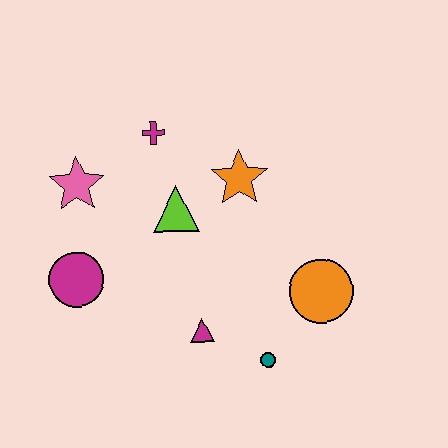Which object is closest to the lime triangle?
The orange star is closest to the lime triangle.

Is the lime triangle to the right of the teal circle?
No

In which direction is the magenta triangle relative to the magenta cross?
The magenta triangle is below the magenta cross.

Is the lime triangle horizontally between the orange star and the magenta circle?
Yes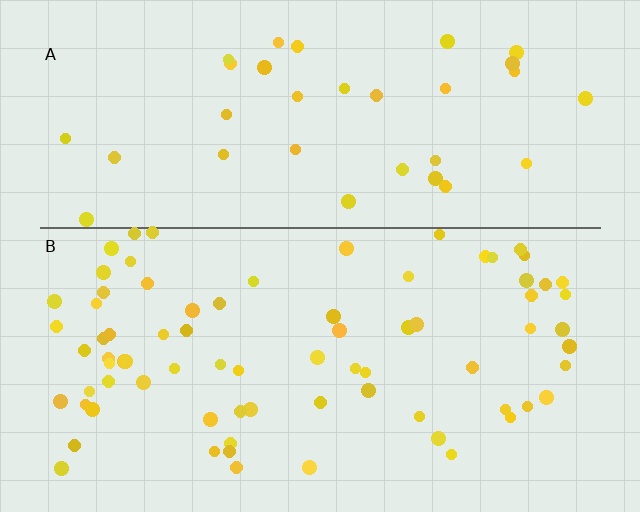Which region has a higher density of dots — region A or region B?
B (the bottom).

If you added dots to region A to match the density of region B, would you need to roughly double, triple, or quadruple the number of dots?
Approximately double.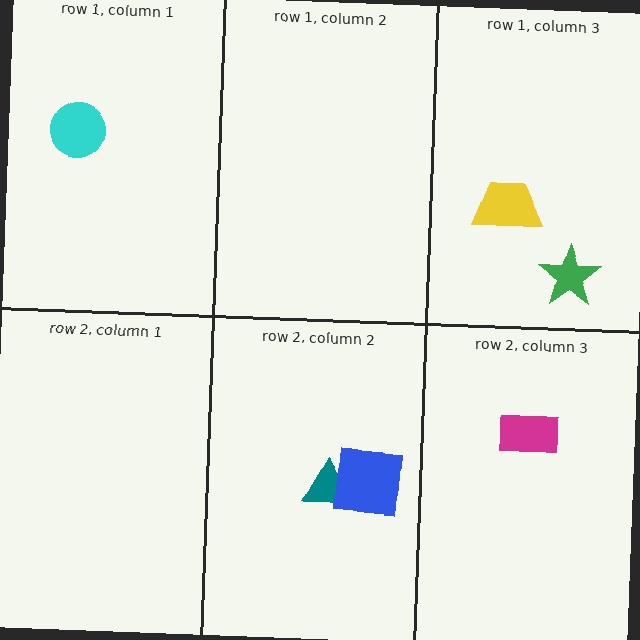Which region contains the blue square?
The row 2, column 2 region.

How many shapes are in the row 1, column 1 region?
1.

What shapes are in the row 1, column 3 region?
The green star, the yellow trapezoid.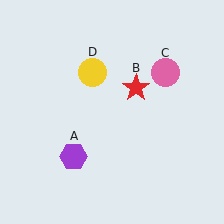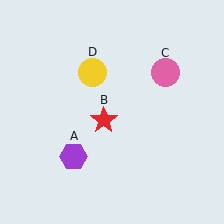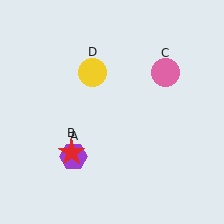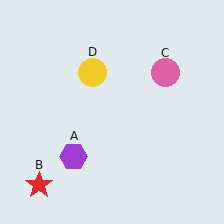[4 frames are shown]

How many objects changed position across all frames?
1 object changed position: red star (object B).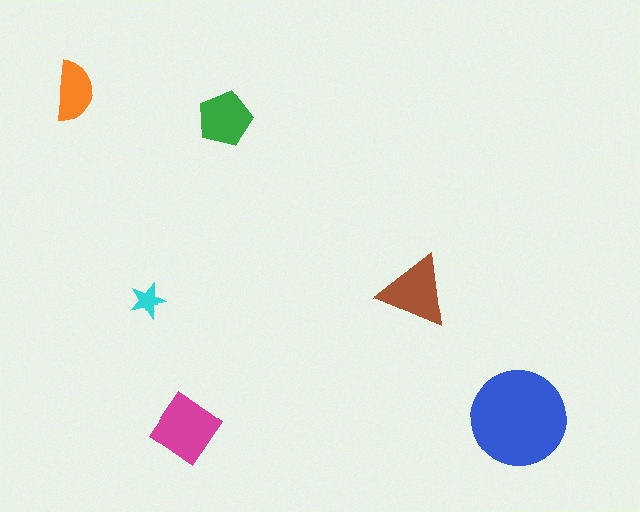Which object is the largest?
The blue circle.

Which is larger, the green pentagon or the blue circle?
The blue circle.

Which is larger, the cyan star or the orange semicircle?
The orange semicircle.